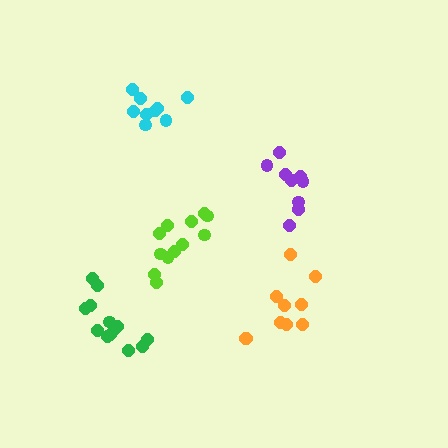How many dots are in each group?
Group 1: 9 dots, Group 2: 9 dots, Group 3: 13 dots, Group 4: 12 dots, Group 5: 10 dots (53 total).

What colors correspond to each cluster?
The clusters are colored: cyan, purple, green, lime, orange.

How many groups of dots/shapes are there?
There are 5 groups.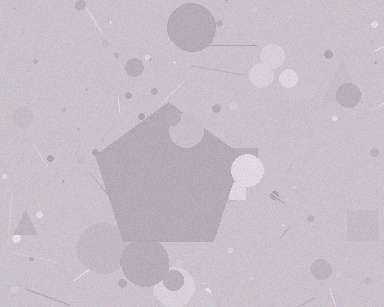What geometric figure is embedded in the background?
A pentagon is embedded in the background.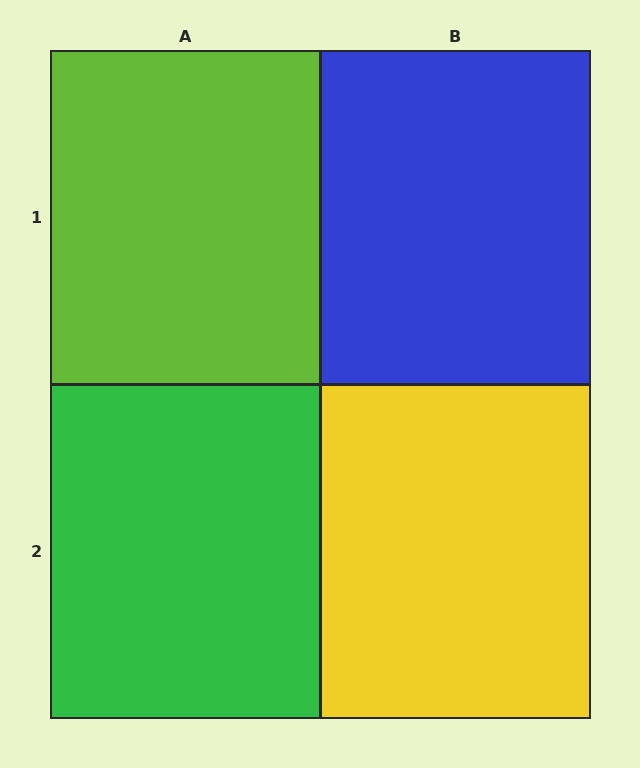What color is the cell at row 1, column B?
Blue.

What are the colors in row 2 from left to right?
Green, yellow.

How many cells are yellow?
1 cell is yellow.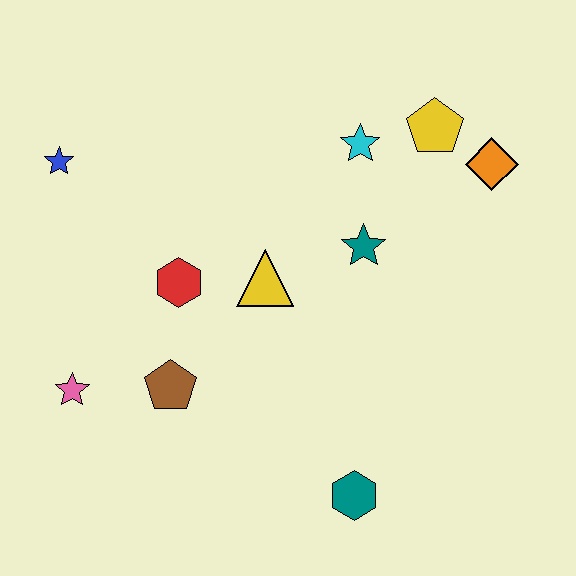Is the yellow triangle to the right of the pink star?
Yes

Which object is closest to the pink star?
The brown pentagon is closest to the pink star.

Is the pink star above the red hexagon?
No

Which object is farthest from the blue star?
The teal hexagon is farthest from the blue star.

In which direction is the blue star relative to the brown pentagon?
The blue star is above the brown pentagon.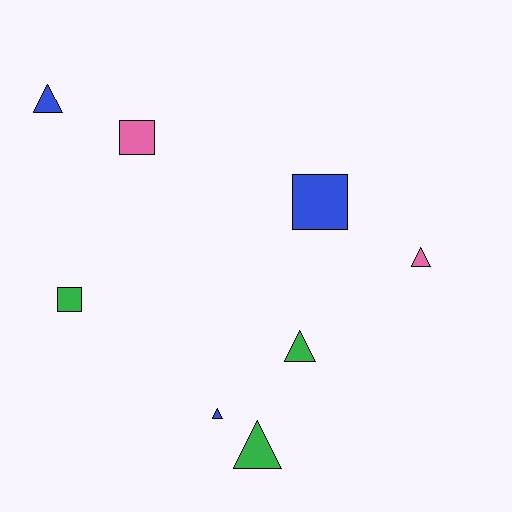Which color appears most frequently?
Blue, with 3 objects.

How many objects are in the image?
There are 8 objects.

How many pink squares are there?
There is 1 pink square.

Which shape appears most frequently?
Triangle, with 5 objects.